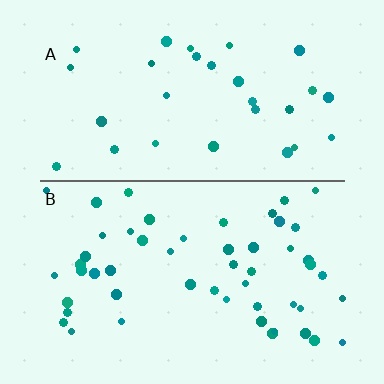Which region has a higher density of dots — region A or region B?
B (the bottom).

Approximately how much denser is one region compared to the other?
Approximately 1.7× — region B over region A.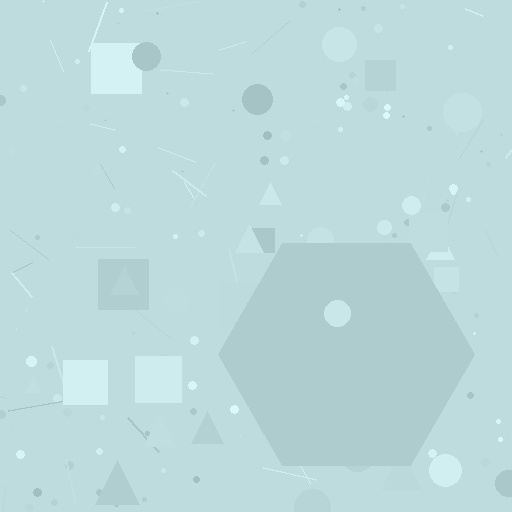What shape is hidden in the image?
A hexagon is hidden in the image.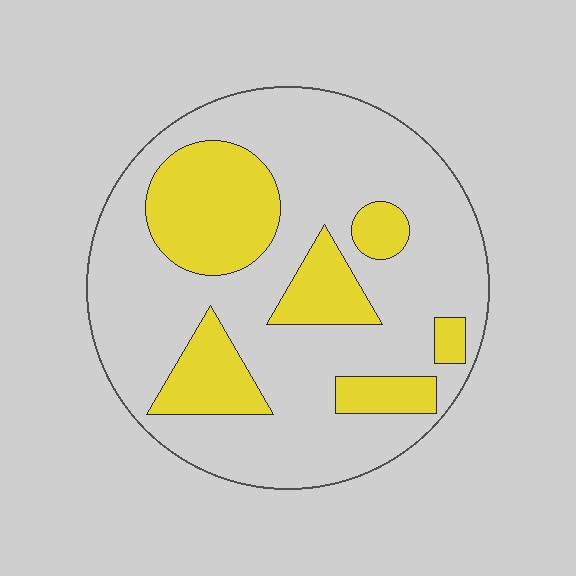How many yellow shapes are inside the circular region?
6.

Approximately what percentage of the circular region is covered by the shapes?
Approximately 30%.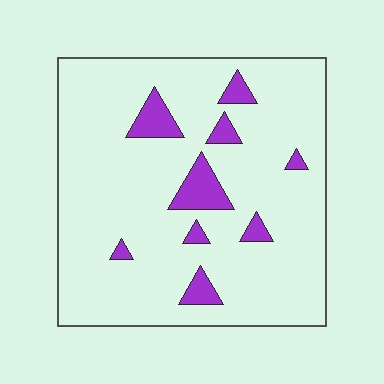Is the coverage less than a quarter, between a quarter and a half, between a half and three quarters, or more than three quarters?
Less than a quarter.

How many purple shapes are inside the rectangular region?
9.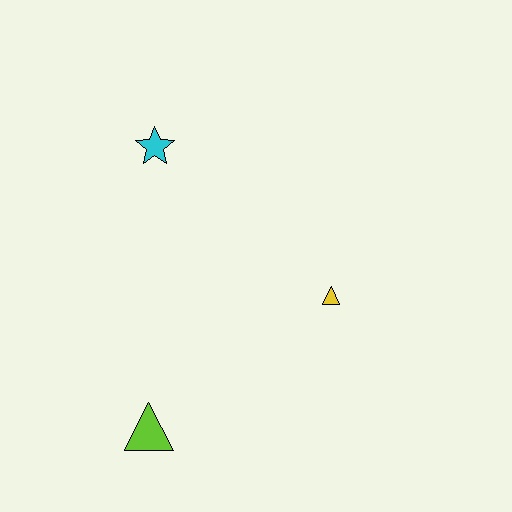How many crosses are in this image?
There are no crosses.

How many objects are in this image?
There are 3 objects.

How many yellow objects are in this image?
There is 1 yellow object.